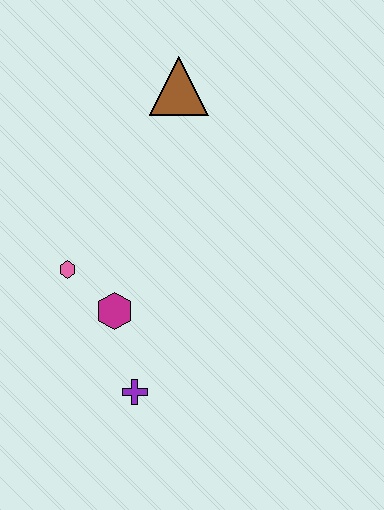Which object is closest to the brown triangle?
The pink hexagon is closest to the brown triangle.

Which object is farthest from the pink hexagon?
The brown triangle is farthest from the pink hexagon.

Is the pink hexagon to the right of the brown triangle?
No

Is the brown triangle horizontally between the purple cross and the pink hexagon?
No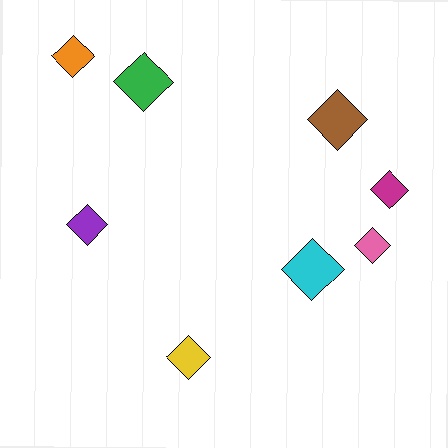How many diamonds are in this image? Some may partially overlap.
There are 8 diamonds.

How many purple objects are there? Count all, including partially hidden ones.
There is 1 purple object.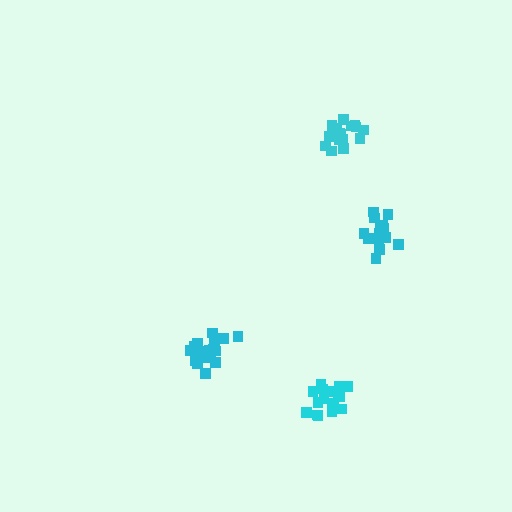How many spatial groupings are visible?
There are 4 spatial groupings.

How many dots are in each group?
Group 1: 17 dots, Group 2: 16 dots, Group 3: 19 dots, Group 4: 16 dots (68 total).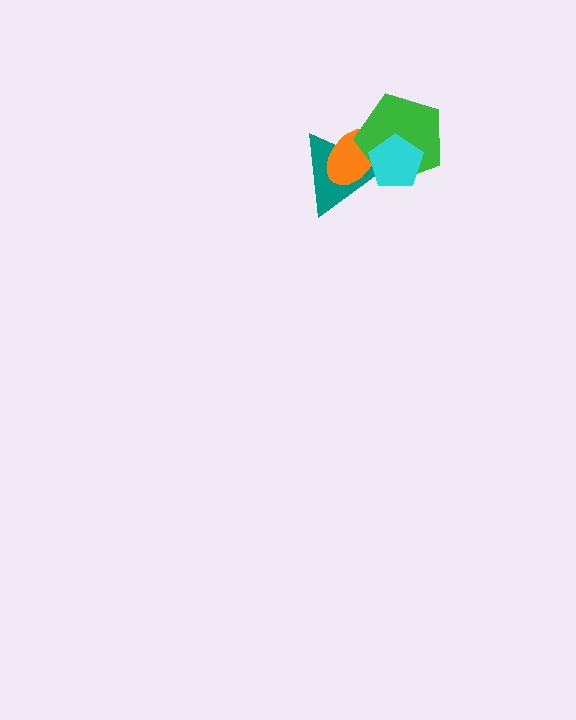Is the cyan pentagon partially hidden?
No, no other shape covers it.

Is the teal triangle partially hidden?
Yes, it is partially covered by another shape.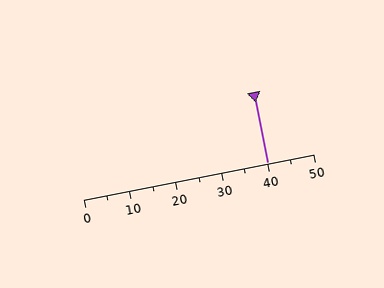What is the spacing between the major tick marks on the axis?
The major ticks are spaced 10 apart.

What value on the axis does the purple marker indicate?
The marker indicates approximately 40.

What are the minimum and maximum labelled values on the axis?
The axis runs from 0 to 50.